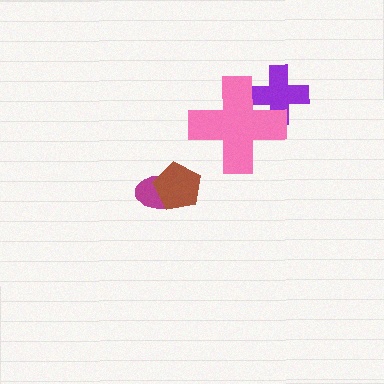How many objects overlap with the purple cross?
1 object overlaps with the purple cross.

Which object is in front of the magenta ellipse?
The brown pentagon is in front of the magenta ellipse.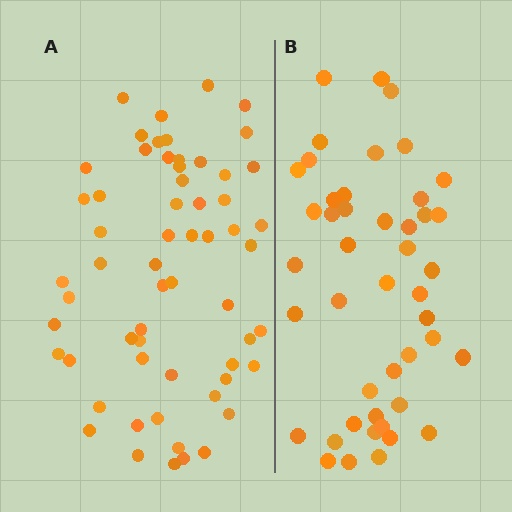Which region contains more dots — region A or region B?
Region A (the left region) has more dots.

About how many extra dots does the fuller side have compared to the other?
Region A has approximately 15 more dots than region B.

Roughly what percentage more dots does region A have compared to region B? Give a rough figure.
About 35% more.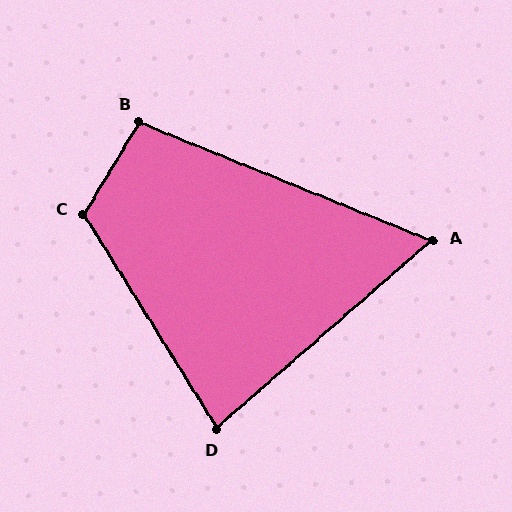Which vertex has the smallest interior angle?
A, at approximately 63 degrees.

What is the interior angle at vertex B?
Approximately 99 degrees (obtuse).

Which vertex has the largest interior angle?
C, at approximately 117 degrees.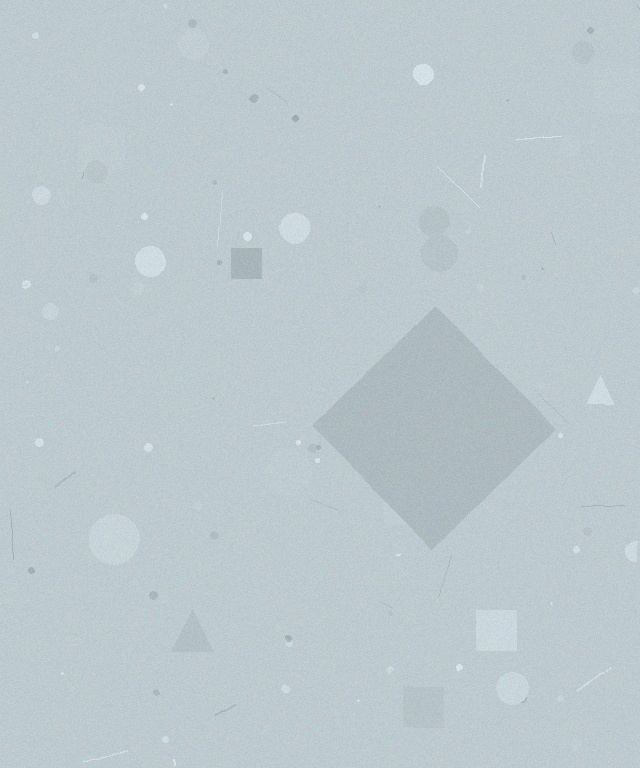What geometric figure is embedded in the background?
A diamond is embedded in the background.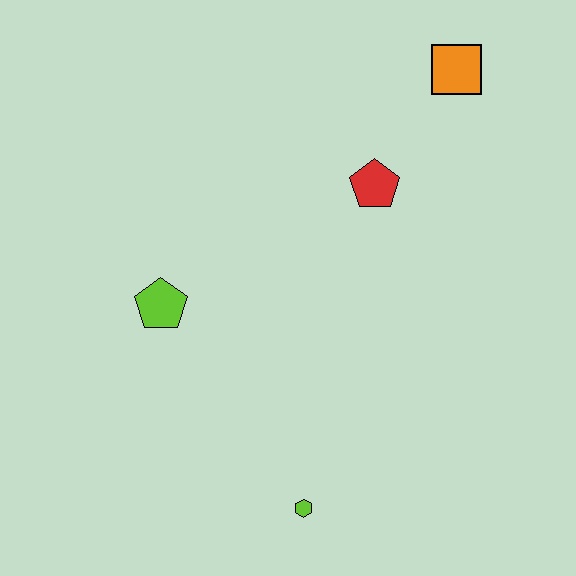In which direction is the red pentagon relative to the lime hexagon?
The red pentagon is above the lime hexagon.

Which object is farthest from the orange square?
The lime hexagon is farthest from the orange square.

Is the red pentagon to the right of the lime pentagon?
Yes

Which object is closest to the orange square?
The red pentagon is closest to the orange square.